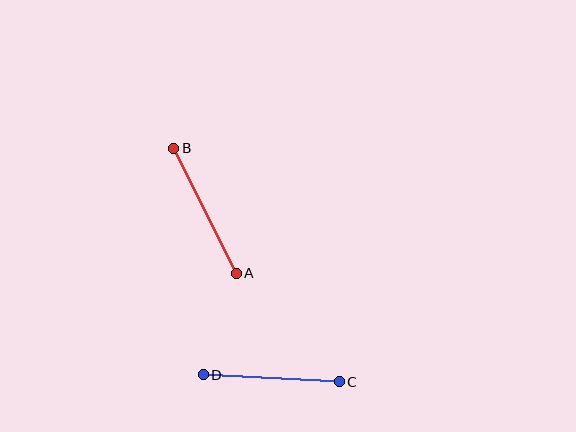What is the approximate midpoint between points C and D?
The midpoint is at approximately (271, 378) pixels.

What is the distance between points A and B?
The distance is approximately 139 pixels.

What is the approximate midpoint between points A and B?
The midpoint is at approximately (205, 211) pixels.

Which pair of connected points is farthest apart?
Points A and B are farthest apart.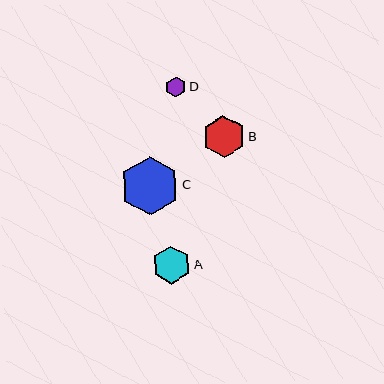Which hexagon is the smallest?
Hexagon D is the smallest with a size of approximately 20 pixels.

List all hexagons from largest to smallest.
From largest to smallest: C, B, A, D.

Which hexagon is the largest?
Hexagon C is the largest with a size of approximately 58 pixels.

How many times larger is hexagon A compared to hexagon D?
Hexagon A is approximately 1.9 times the size of hexagon D.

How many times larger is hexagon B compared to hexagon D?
Hexagon B is approximately 2.1 times the size of hexagon D.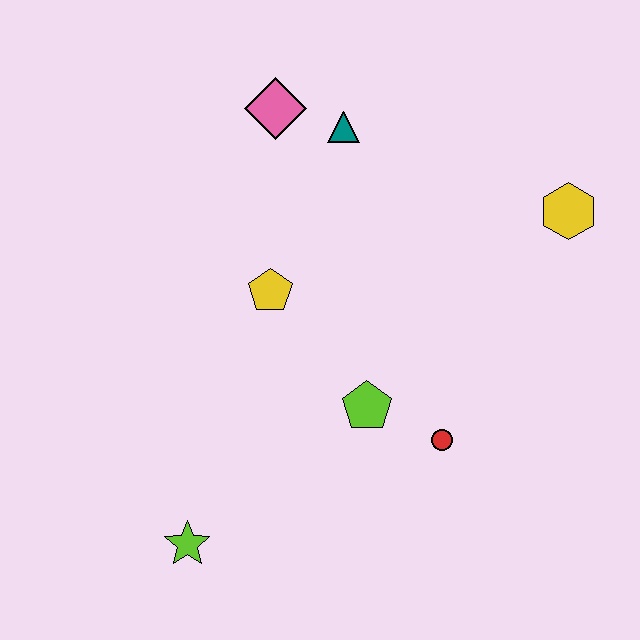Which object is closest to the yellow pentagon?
The lime pentagon is closest to the yellow pentagon.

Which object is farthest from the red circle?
The pink diamond is farthest from the red circle.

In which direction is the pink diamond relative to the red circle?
The pink diamond is above the red circle.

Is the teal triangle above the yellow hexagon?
Yes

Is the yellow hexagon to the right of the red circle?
Yes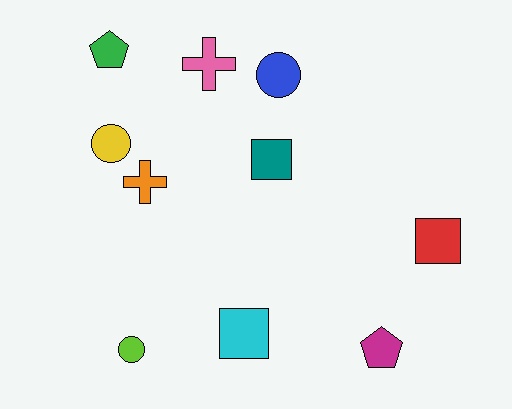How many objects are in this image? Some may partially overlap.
There are 10 objects.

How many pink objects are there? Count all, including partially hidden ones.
There is 1 pink object.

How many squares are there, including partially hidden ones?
There are 3 squares.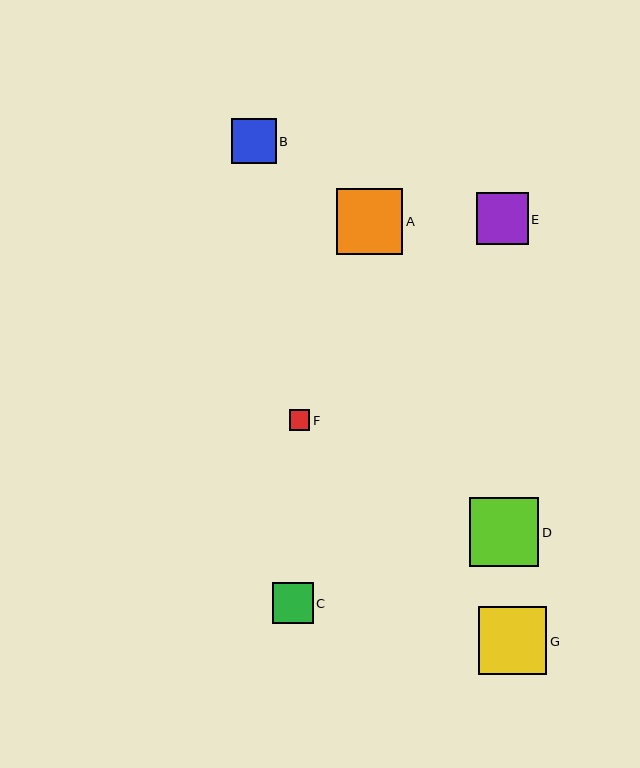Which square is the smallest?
Square F is the smallest with a size of approximately 21 pixels.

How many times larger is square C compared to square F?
Square C is approximately 2.0 times the size of square F.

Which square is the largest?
Square D is the largest with a size of approximately 69 pixels.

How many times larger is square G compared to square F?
Square G is approximately 3.3 times the size of square F.